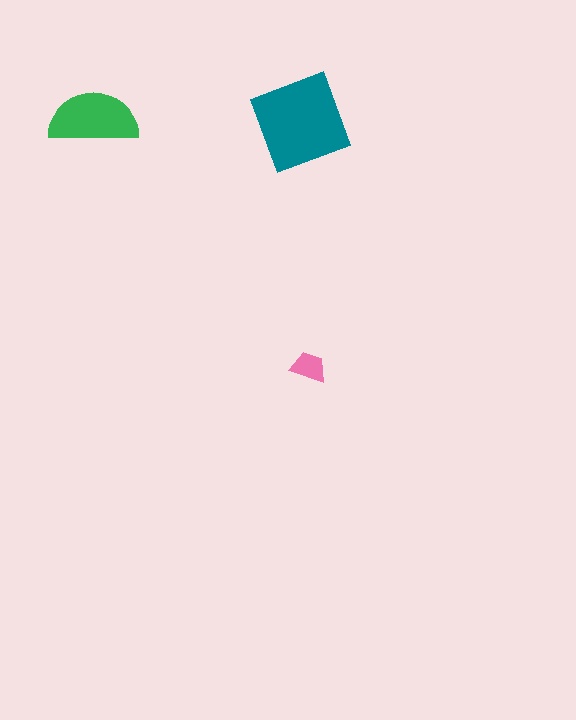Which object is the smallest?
The pink trapezoid.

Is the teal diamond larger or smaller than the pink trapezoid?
Larger.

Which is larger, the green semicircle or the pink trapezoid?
The green semicircle.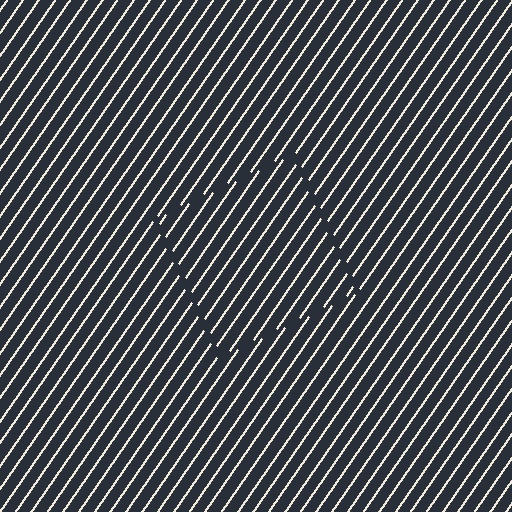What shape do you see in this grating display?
An illusory square. The interior of the shape contains the same grating, shifted by half a period — the contour is defined by the phase discontinuity where line-ends from the inner and outer gratings abut.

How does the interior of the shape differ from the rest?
The interior of the shape contains the same grating, shifted by half a period — the contour is defined by the phase discontinuity where line-ends from the inner and outer gratings abut.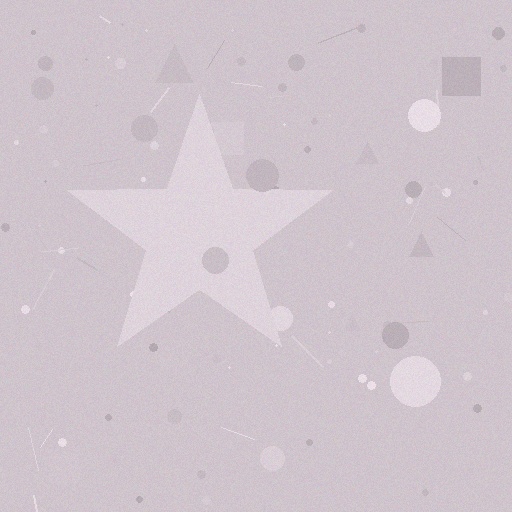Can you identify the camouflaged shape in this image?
The camouflaged shape is a star.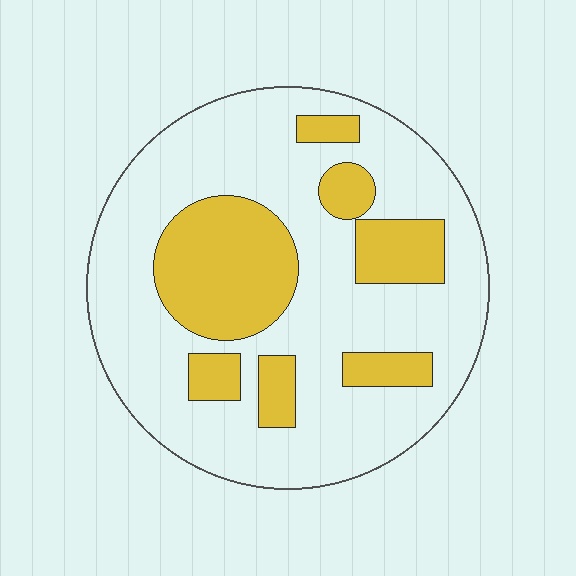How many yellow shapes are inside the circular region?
7.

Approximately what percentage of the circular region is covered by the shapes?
Approximately 30%.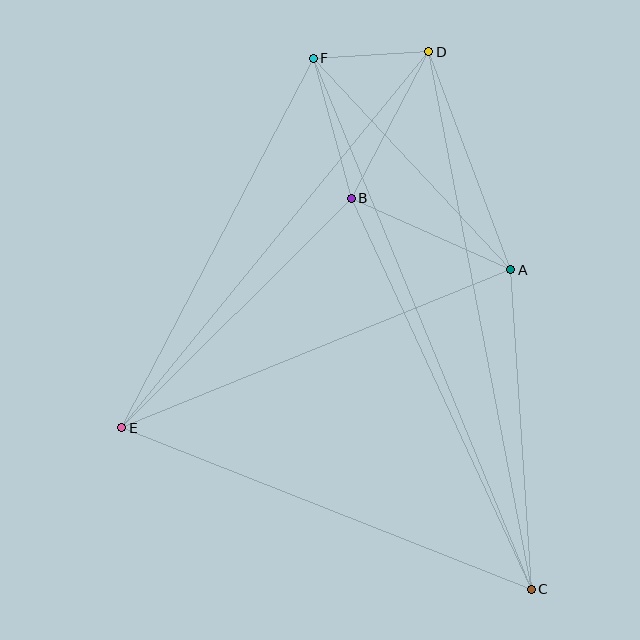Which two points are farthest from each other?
Points C and F are farthest from each other.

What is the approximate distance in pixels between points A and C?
The distance between A and C is approximately 320 pixels.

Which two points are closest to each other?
Points D and F are closest to each other.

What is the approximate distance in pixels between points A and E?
The distance between A and E is approximately 420 pixels.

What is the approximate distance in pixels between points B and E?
The distance between B and E is approximately 325 pixels.